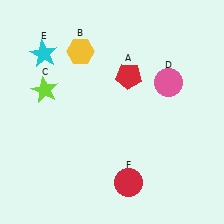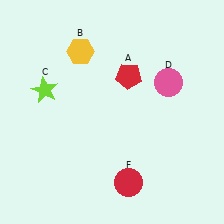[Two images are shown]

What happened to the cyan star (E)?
The cyan star (E) was removed in Image 2. It was in the top-left area of Image 1.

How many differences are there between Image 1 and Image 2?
There is 1 difference between the two images.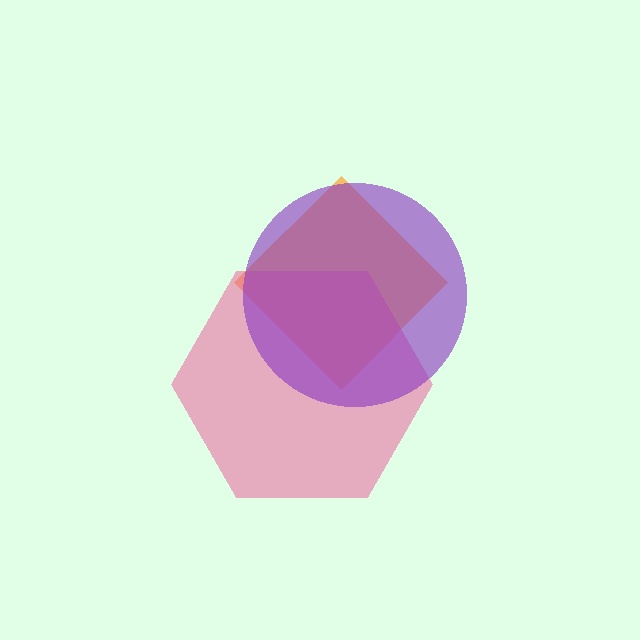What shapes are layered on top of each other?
The layered shapes are: an orange diamond, a pink hexagon, a purple circle.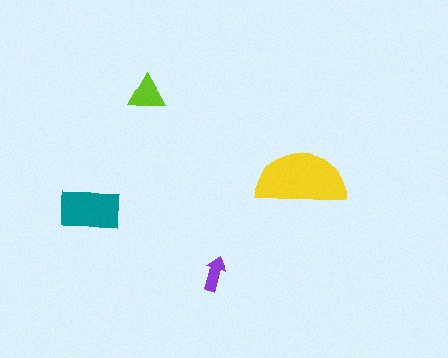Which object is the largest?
The yellow semicircle.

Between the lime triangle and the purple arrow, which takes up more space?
The lime triangle.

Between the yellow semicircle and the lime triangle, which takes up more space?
The yellow semicircle.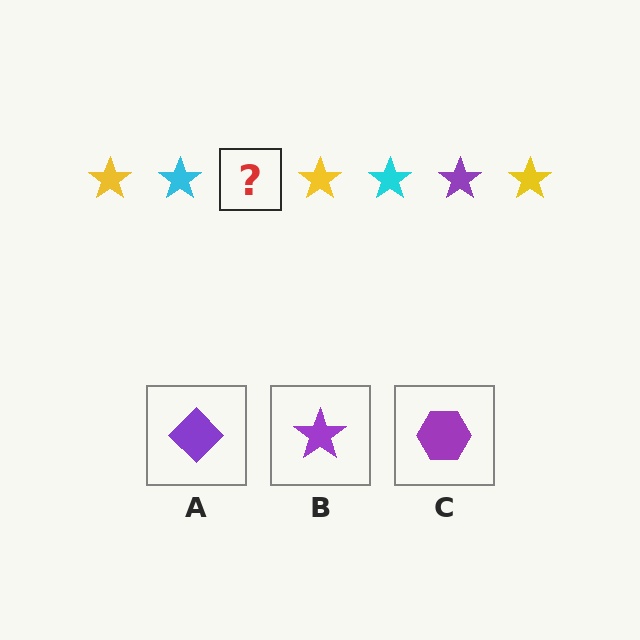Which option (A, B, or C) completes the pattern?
B.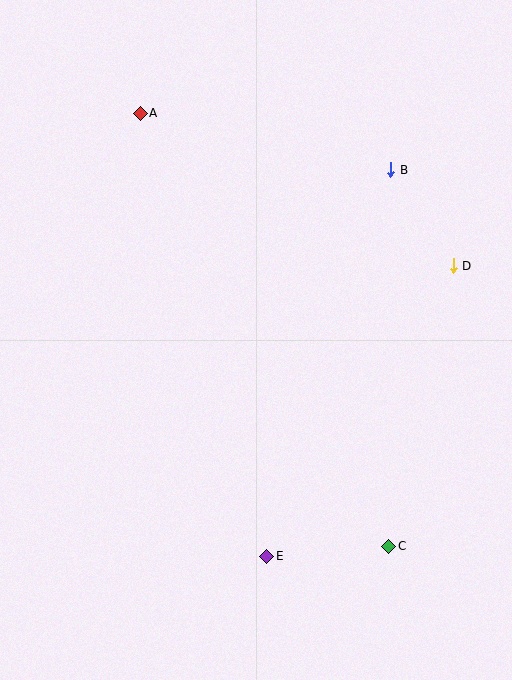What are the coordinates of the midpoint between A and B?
The midpoint between A and B is at (266, 141).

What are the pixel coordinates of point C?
Point C is at (389, 546).